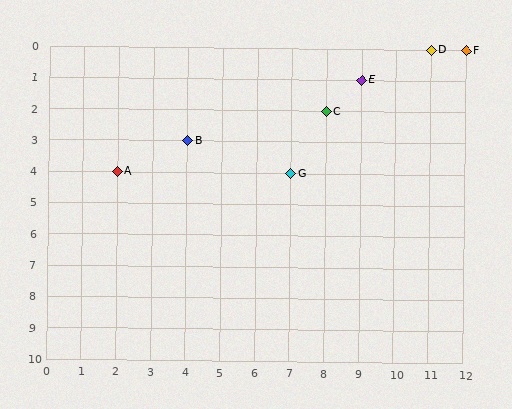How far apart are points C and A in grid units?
Points C and A are 6 columns and 2 rows apart (about 6.3 grid units diagonally).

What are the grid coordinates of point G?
Point G is at grid coordinates (7, 4).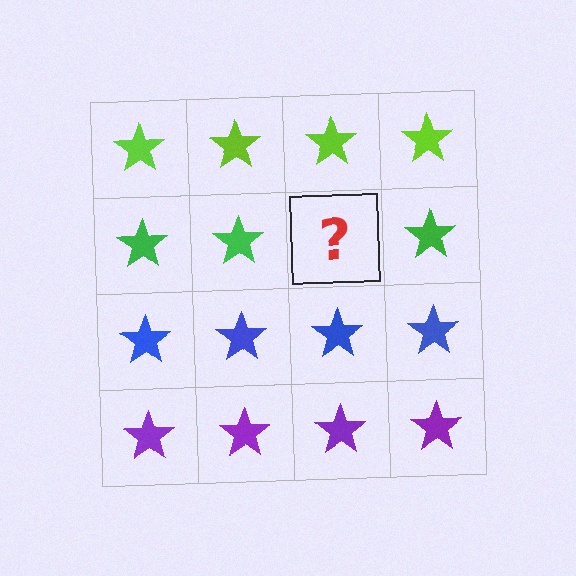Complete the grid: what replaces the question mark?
The question mark should be replaced with a green star.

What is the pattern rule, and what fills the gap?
The rule is that each row has a consistent color. The gap should be filled with a green star.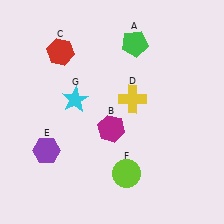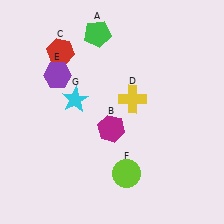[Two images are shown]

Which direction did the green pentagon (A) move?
The green pentagon (A) moved left.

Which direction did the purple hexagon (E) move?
The purple hexagon (E) moved up.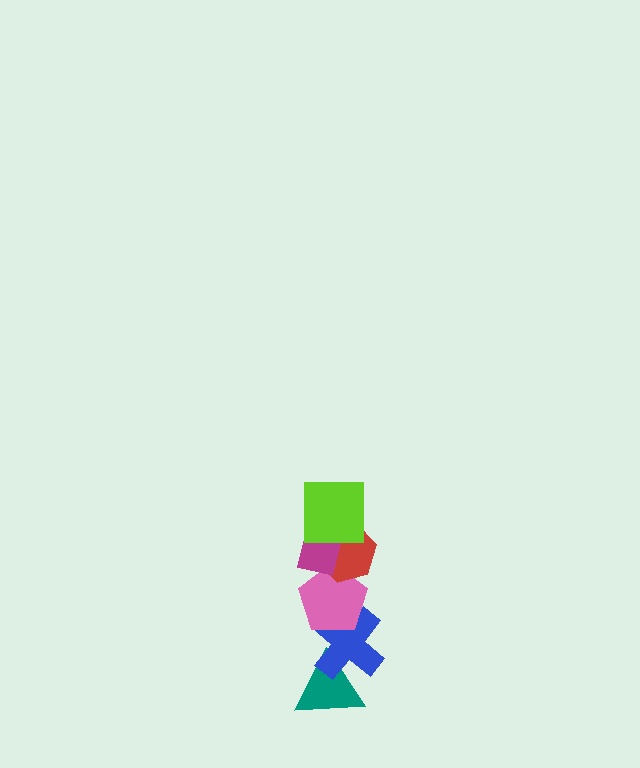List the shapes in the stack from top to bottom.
From top to bottom: the lime square, the magenta rectangle, the red hexagon, the pink pentagon, the blue cross, the teal triangle.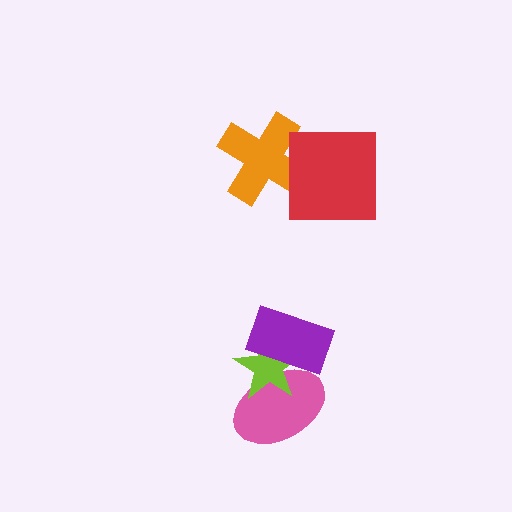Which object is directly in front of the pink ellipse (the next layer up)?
The lime star is directly in front of the pink ellipse.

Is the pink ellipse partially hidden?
Yes, it is partially covered by another shape.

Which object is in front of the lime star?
The purple rectangle is in front of the lime star.